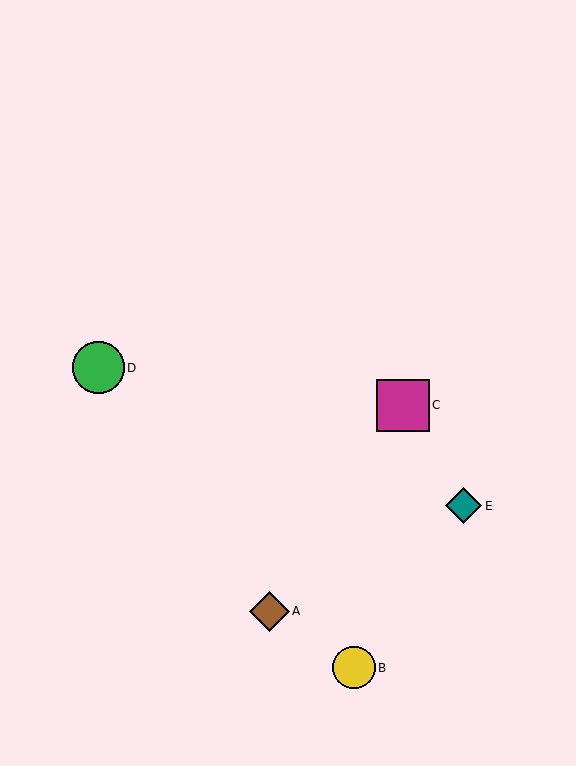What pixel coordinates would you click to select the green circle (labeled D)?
Click at (98, 368) to select the green circle D.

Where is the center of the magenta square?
The center of the magenta square is at (403, 405).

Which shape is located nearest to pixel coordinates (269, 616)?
The brown diamond (labeled A) at (269, 611) is nearest to that location.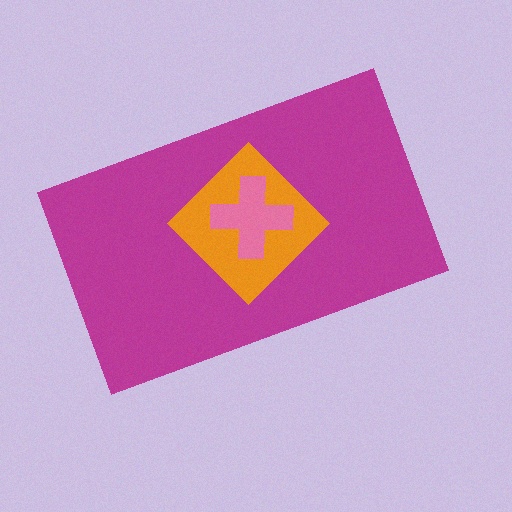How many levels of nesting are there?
3.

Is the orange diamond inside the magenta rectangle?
Yes.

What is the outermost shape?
The magenta rectangle.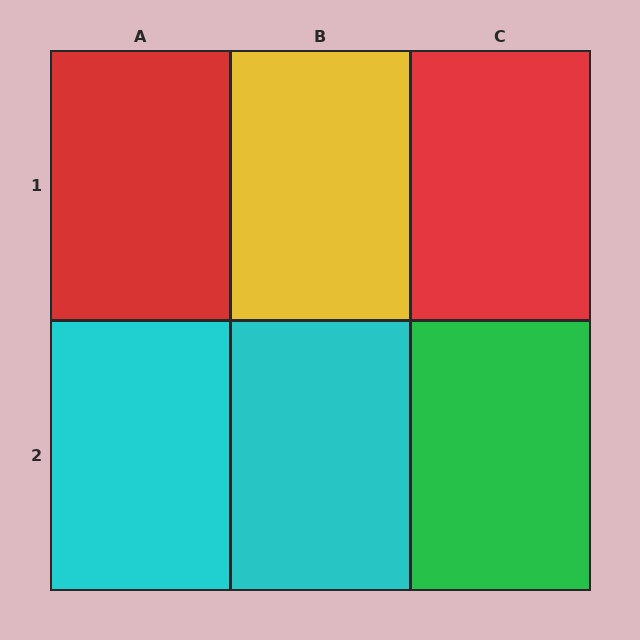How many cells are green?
1 cell is green.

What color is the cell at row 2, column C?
Green.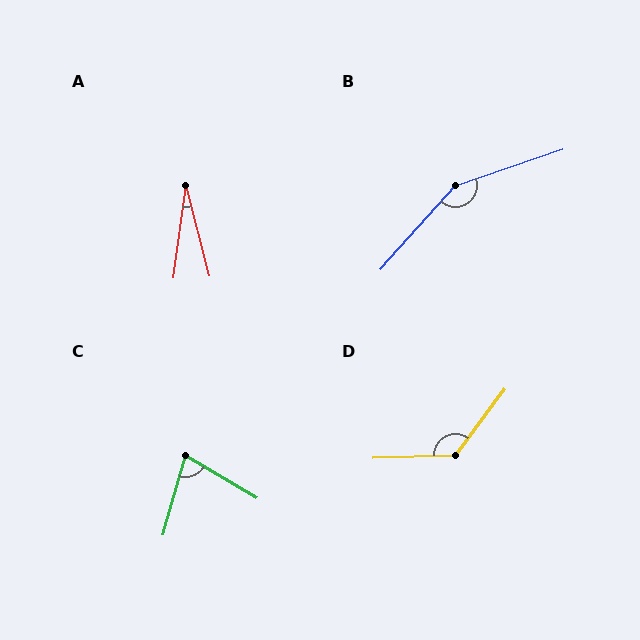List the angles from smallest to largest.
A (22°), C (75°), D (129°), B (150°).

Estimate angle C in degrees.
Approximately 75 degrees.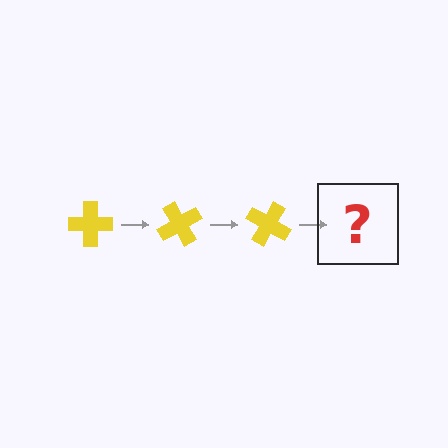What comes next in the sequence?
The next element should be a yellow cross rotated 180 degrees.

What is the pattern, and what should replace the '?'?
The pattern is that the cross rotates 60 degrees each step. The '?' should be a yellow cross rotated 180 degrees.